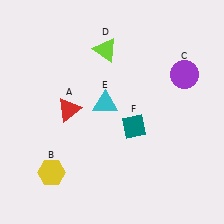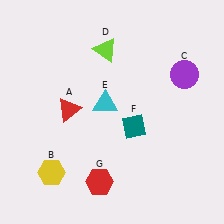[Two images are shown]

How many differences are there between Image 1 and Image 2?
There is 1 difference between the two images.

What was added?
A red hexagon (G) was added in Image 2.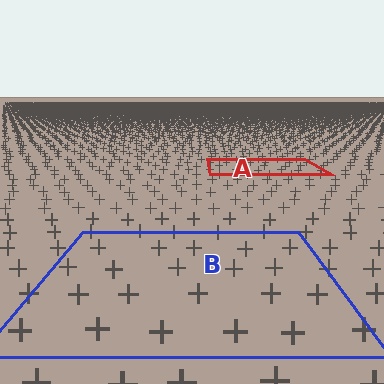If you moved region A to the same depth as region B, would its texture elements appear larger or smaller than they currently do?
They would appear larger. At a closer depth, the same texture elements are projected at a bigger on-screen size.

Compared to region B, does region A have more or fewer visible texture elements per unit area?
Region A has more texture elements per unit area — they are packed more densely because it is farther away.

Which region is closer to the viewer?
Region B is closer. The texture elements there are larger and more spread out.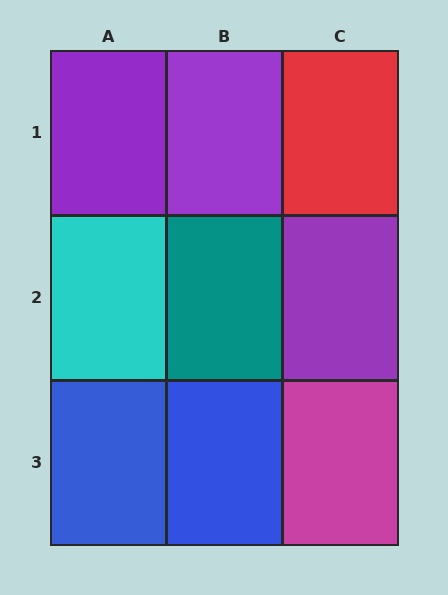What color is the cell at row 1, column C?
Red.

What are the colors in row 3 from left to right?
Blue, blue, magenta.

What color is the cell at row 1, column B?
Purple.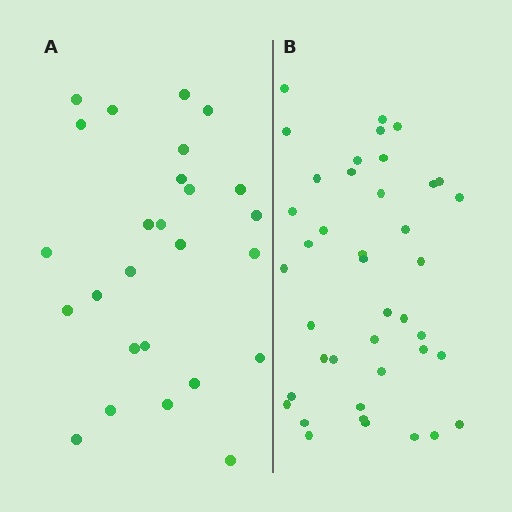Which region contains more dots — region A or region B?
Region B (the right region) has more dots.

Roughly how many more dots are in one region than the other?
Region B has approximately 15 more dots than region A.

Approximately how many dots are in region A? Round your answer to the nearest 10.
About 30 dots. (The exact count is 26, which rounds to 30.)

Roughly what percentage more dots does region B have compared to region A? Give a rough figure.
About 60% more.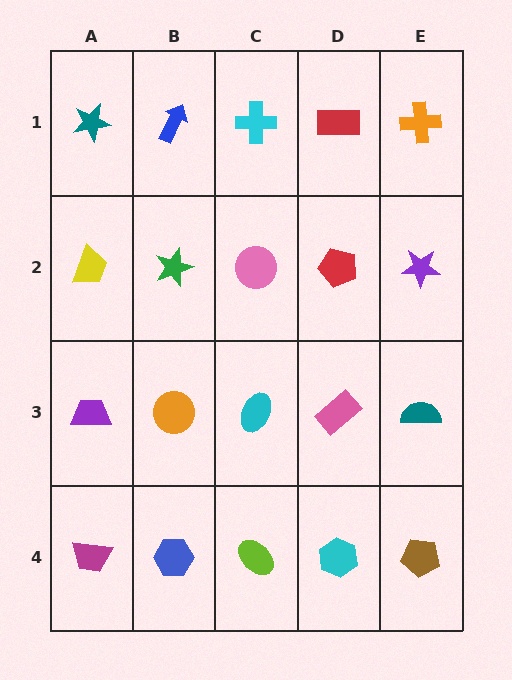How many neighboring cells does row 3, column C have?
4.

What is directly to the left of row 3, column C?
An orange circle.